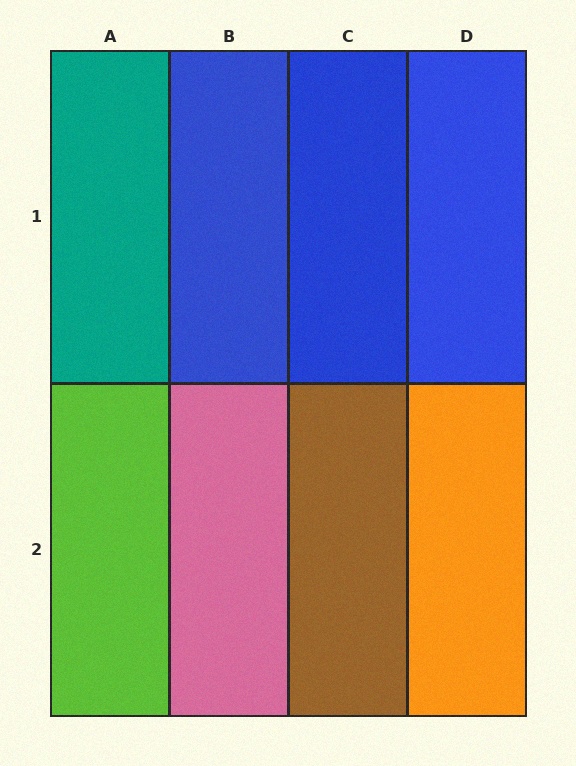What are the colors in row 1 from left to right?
Teal, blue, blue, blue.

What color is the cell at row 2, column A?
Lime.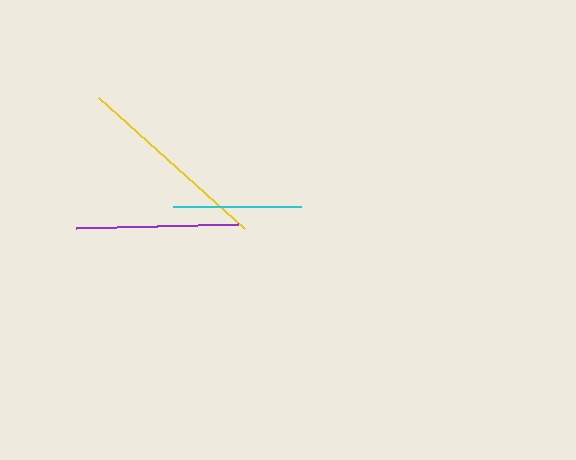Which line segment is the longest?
The yellow line is the longest at approximately 196 pixels.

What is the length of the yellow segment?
The yellow segment is approximately 196 pixels long.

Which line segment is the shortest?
The cyan line is the shortest at approximately 129 pixels.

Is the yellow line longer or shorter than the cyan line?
The yellow line is longer than the cyan line.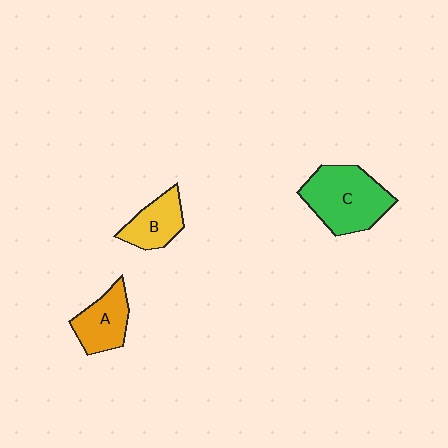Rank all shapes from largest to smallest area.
From largest to smallest: C (green), A (orange), B (yellow).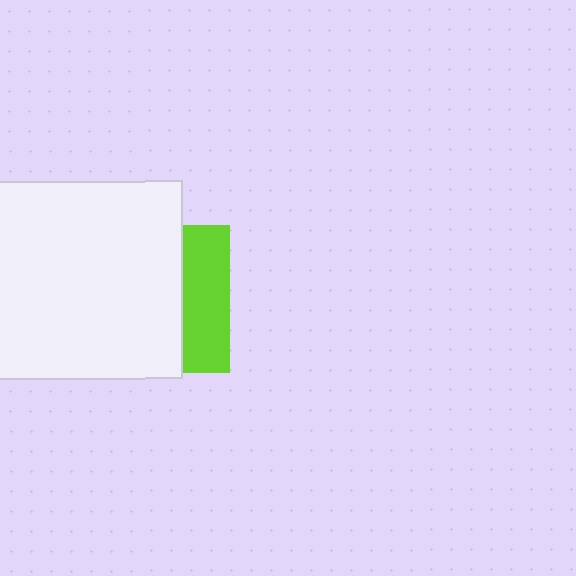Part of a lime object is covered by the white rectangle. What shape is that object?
It is a square.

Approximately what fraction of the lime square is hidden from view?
Roughly 68% of the lime square is hidden behind the white rectangle.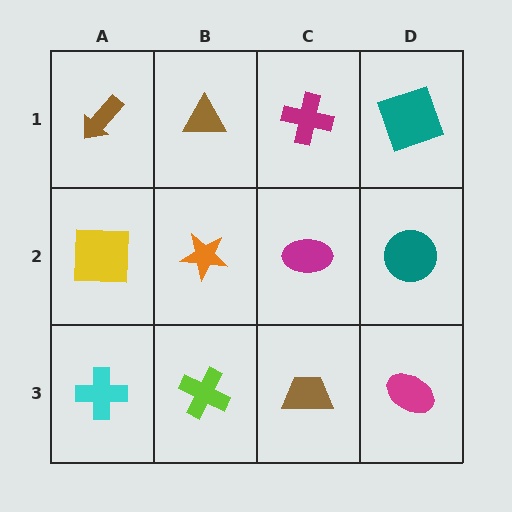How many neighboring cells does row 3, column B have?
3.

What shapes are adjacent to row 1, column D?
A teal circle (row 2, column D), a magenta cross (row 1, column C).